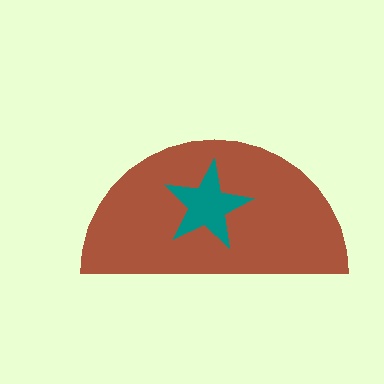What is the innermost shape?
The teal star.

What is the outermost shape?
The brown semicircle.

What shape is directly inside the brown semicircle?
The teal star.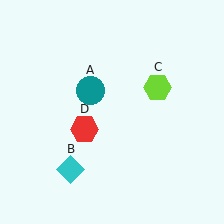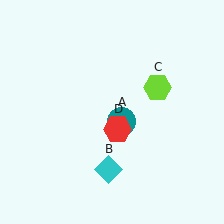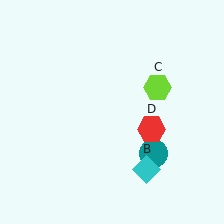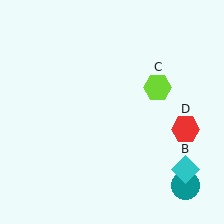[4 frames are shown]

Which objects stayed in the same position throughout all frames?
Lime hexagon (object C) remained stationary.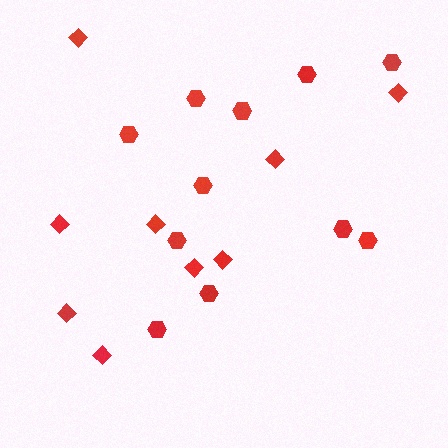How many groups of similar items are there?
There are 2 groups: one group of hexagons (11) and one group of diamonds (9).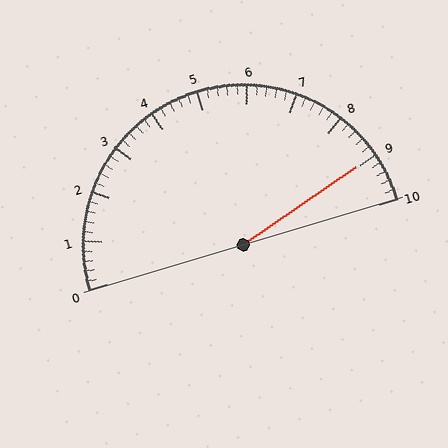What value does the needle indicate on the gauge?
The needle indicates approximately 9.0.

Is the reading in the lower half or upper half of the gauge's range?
The reading is in the upper half of the range (0 to 10).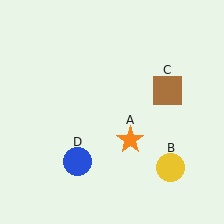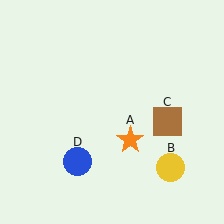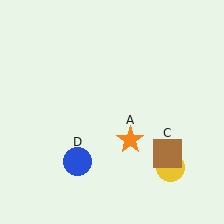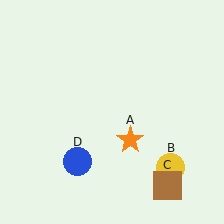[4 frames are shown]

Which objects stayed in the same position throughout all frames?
Orange star (object A) and yellow circle (object B) and blue circle (object D) remained stationary.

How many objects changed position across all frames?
1 object changed position: brown square (object C).